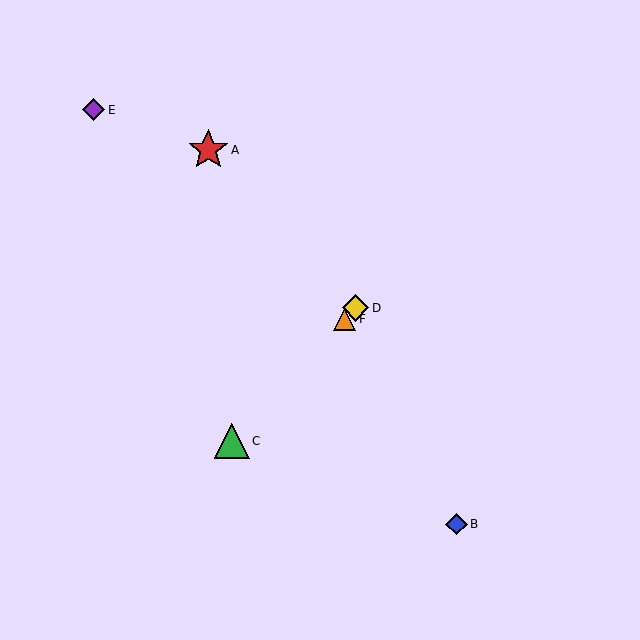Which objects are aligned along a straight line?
Objects C, D, F are aligned along a straight line.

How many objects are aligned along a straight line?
3 objects (C, D, F) are aligned along a straight line.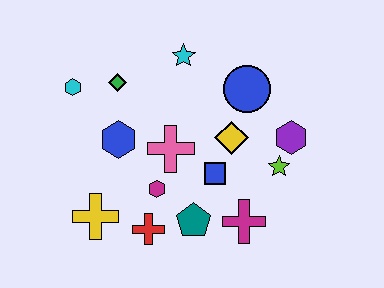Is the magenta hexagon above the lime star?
No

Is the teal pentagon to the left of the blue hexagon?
No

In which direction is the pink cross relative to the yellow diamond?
The pink cross is to the left of the yellow diamond.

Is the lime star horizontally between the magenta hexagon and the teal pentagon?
No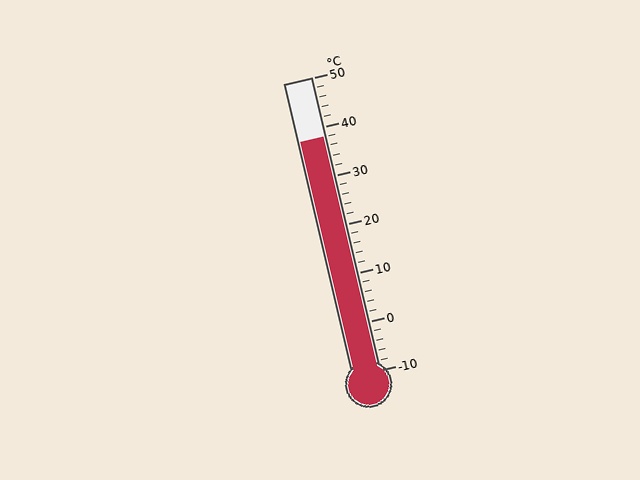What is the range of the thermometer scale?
The thermometer scale ranges from -10°C to 50°C.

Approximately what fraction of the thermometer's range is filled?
The thermometer is filled to approximately 80% of its range.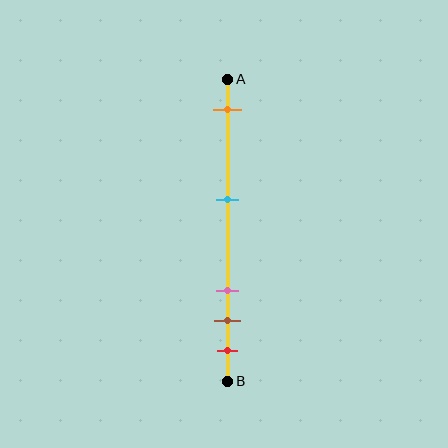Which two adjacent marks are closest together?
The brown and red marks are the closest adjacent pair.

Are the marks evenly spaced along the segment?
No, the marks are not evenly spaced.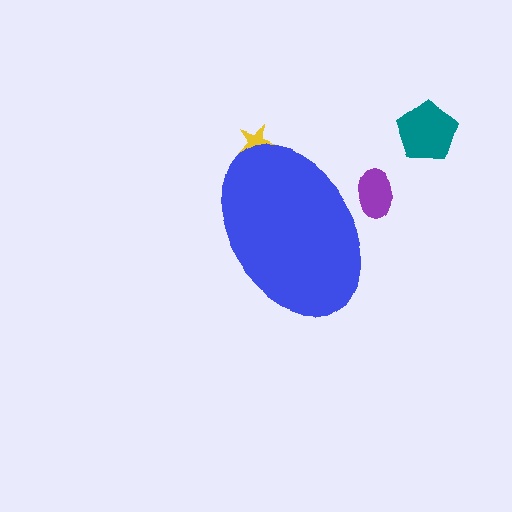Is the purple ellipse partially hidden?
Yes, the purple ellipse is partially hidden behind the blue ellipse.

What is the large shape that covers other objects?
A blue ellipse.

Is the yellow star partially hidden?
Yes, the yellow star is partially hidden behind the blue ellipse.